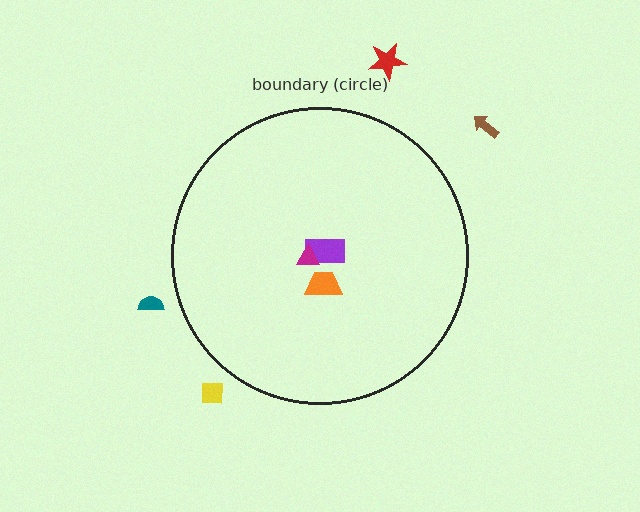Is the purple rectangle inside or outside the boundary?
Inside.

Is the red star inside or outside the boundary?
Outside.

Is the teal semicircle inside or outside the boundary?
Outside.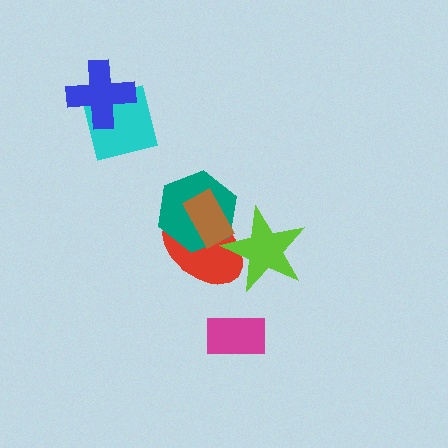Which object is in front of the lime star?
The teal hexagon is in front of the lime star.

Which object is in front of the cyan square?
The blue cross is in front of the cyan square.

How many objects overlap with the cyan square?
1 object overlaps with the cyan square.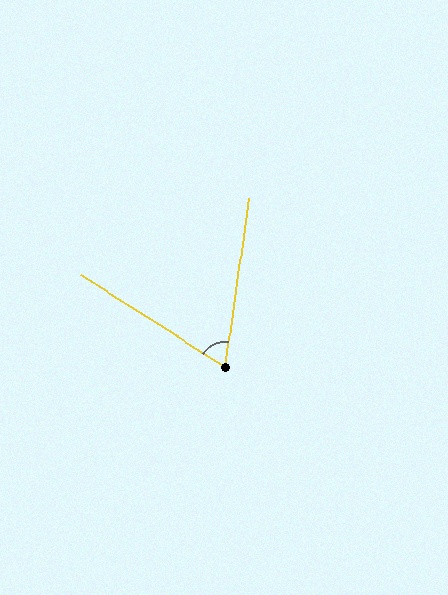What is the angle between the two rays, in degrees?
Approximately 66 degrees.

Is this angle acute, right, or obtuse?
It is acute.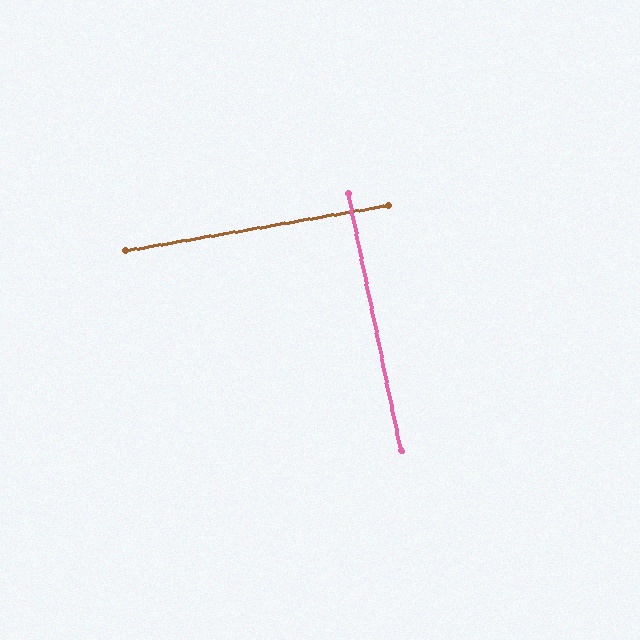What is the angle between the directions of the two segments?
Approximately 88 degrees.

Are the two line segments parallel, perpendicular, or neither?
Perpendicular — they meet at approximately 88°.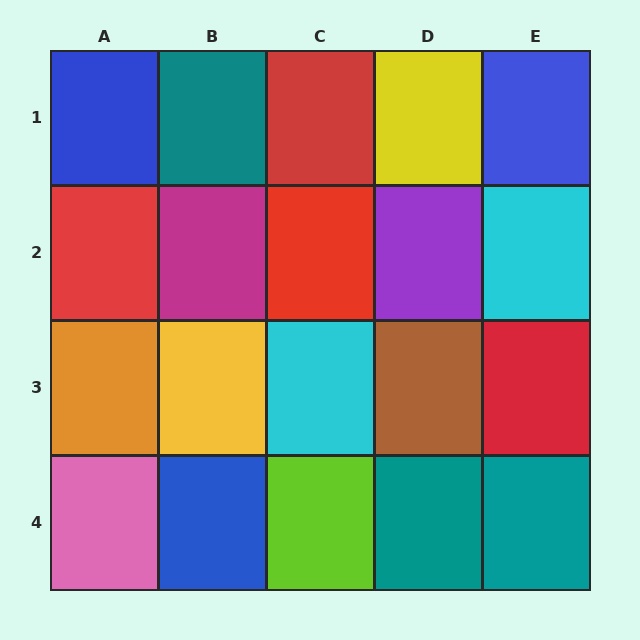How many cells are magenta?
1 cell is magenta.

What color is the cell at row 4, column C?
Lime.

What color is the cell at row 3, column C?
Cyan.